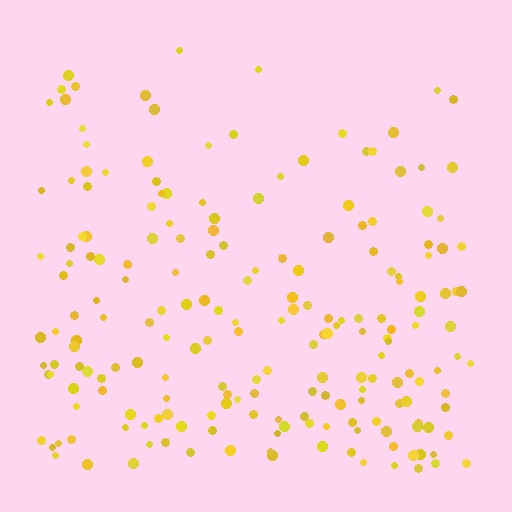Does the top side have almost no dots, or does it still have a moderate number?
Still a moderate number, just noticeably fewer than the bottom.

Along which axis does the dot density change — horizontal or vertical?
Vertical.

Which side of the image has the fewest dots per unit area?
The top.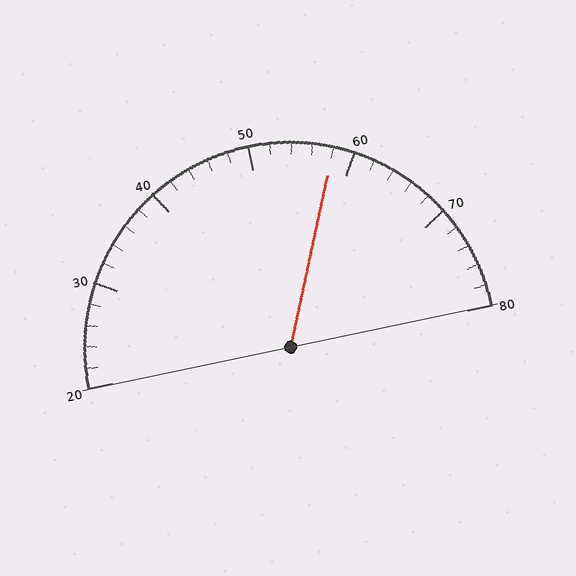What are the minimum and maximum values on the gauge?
The gauge ranges from 20 to 80.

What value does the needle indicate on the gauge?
The needle indicates approximately 58.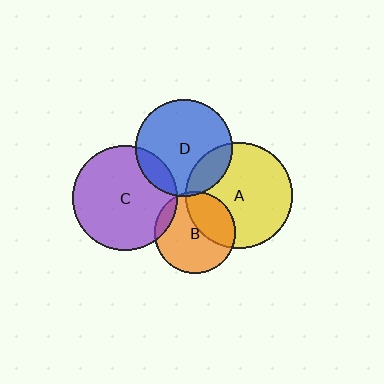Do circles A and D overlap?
Yes.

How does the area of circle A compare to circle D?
Approximately 1.2 times.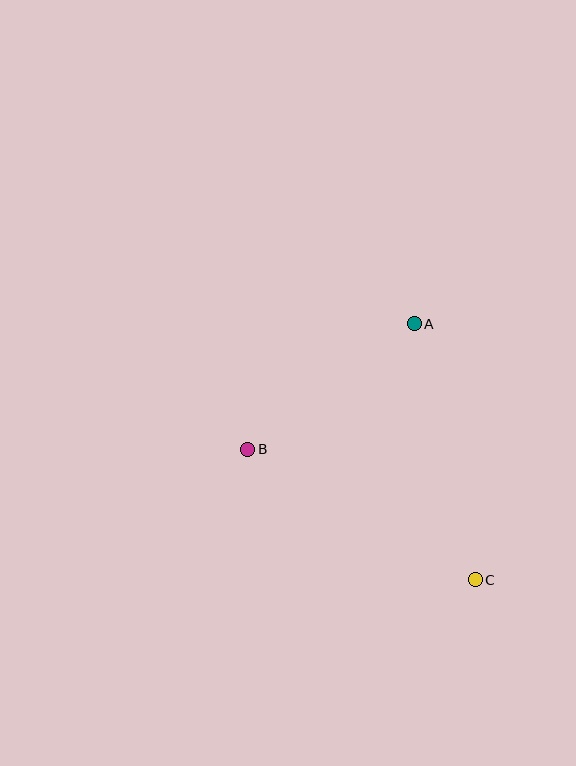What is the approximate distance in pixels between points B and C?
The distance between B and C is approximately 262 pixels.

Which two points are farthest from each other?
Points A and C are farthest from each other.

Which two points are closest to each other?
Points A and B are closest to each other.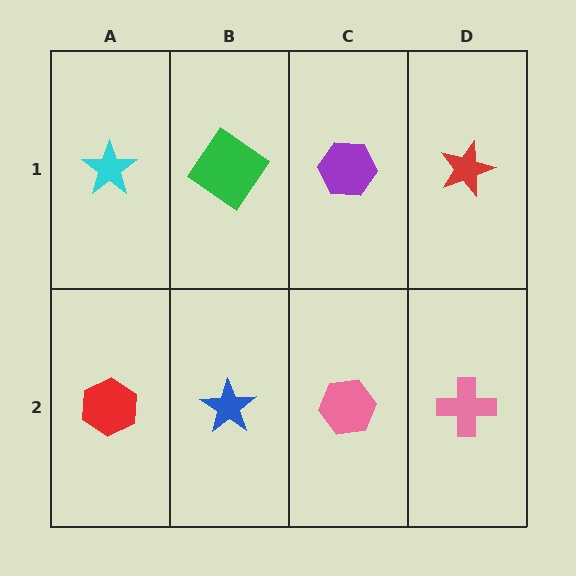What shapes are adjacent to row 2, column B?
A green diamond (row 1, column B), a red hexagon (row 2, column A), a pink hexagon (row 2, column C).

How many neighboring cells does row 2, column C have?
3.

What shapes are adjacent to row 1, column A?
A red hexagon (row 2, column A), a green diamond (row 1, column B).